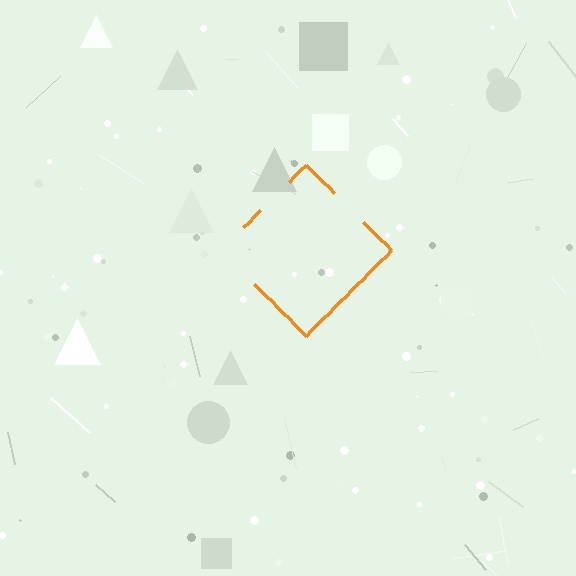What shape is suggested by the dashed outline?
The dashed outline suggests a diamond.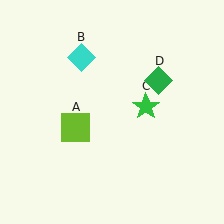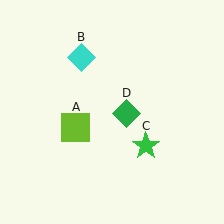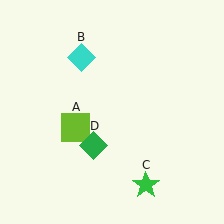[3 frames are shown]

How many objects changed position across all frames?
2 objects changed position: green star (object C), green diamond (object D).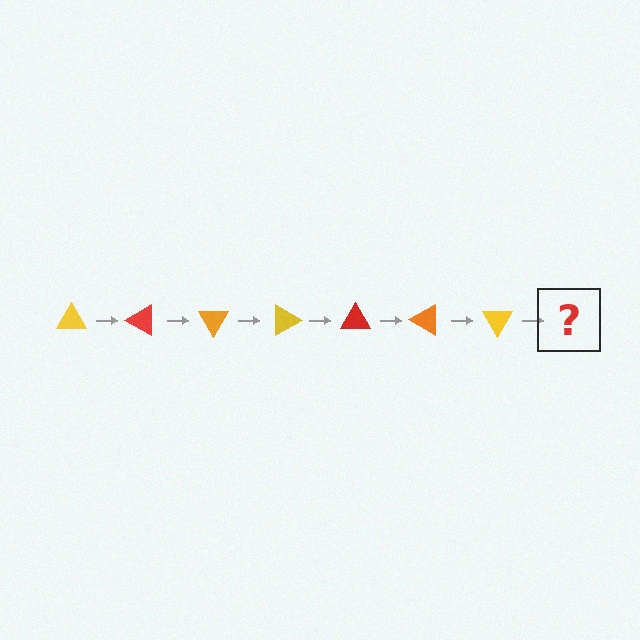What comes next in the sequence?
The next element should be a red triangle, rotated 210 degrees from the start.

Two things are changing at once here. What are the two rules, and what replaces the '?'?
The two rules are that it rotates 30 degrees each step and the color cycles through yellow, red, and orange. The '?' should be a red triangle, rotated 210 degrees from the start.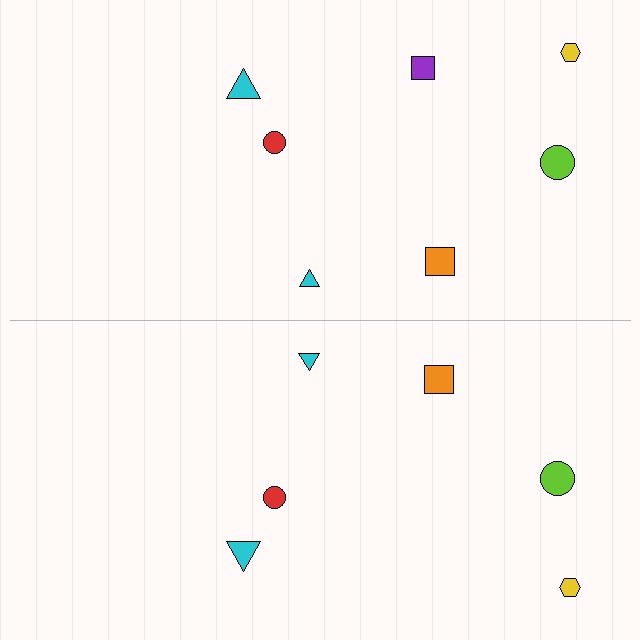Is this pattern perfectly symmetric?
No, the pattern is not perfectly symmetric. A purple square is missing from the bottom side.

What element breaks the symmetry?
A purple square is missing from the bottom side.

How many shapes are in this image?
There are 13 shapes in this image.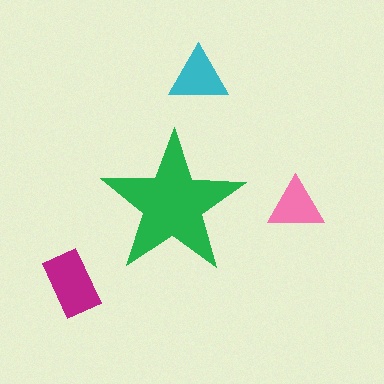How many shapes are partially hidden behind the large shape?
0 shapes are partially hidden.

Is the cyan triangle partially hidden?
No, the cyan triangle is fully visible.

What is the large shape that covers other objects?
A green star.